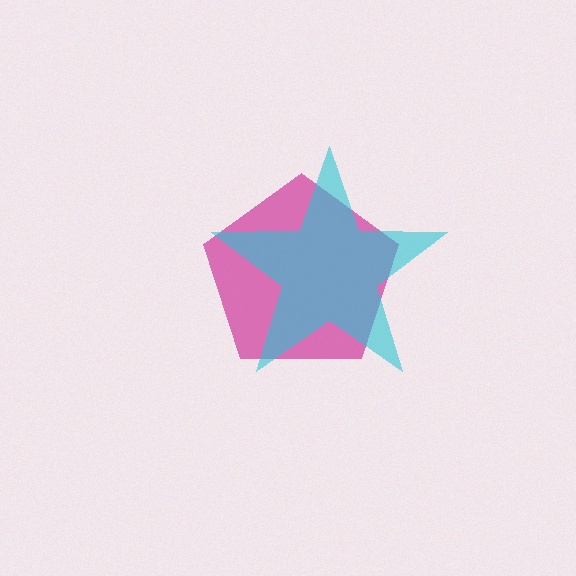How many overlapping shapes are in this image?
There are 2 overlapping shapes in the image.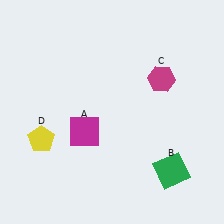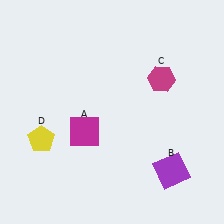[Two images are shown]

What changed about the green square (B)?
In Image 1, B is green. In Image 2, it changed to purple.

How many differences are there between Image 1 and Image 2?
There is 1 difference between the two images.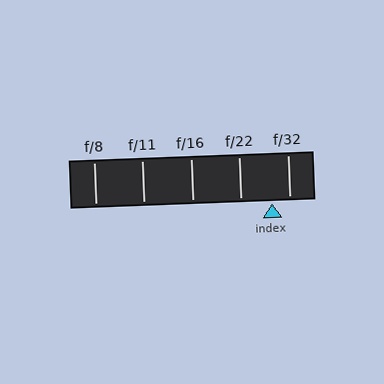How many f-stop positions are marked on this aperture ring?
There are 5 f-stop positions marked.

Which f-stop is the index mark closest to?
The index mark is closest to f/32.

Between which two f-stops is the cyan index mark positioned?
The index mark is between f/22 and f/32.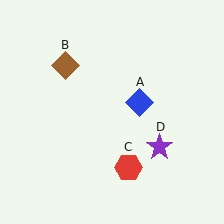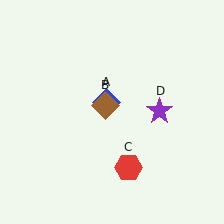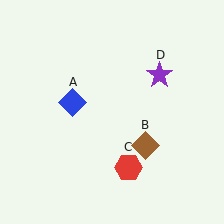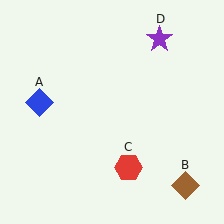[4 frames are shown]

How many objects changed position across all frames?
3 objects changed position: blue diamond (object A), brown diamond (object B), purple star (object D).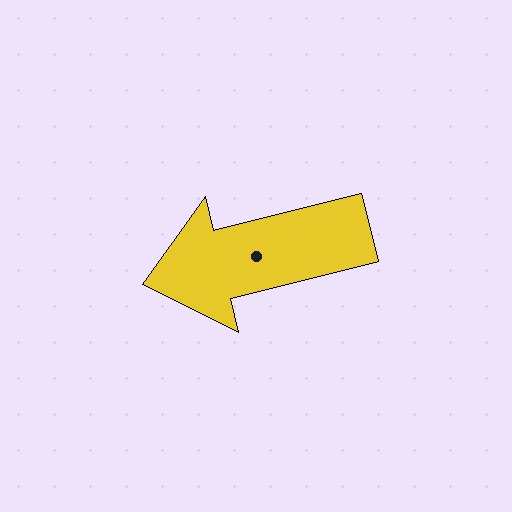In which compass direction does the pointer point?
West.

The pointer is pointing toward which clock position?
Roughly 9 o'clock.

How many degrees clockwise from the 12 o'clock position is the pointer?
Approximately 256 degrees.